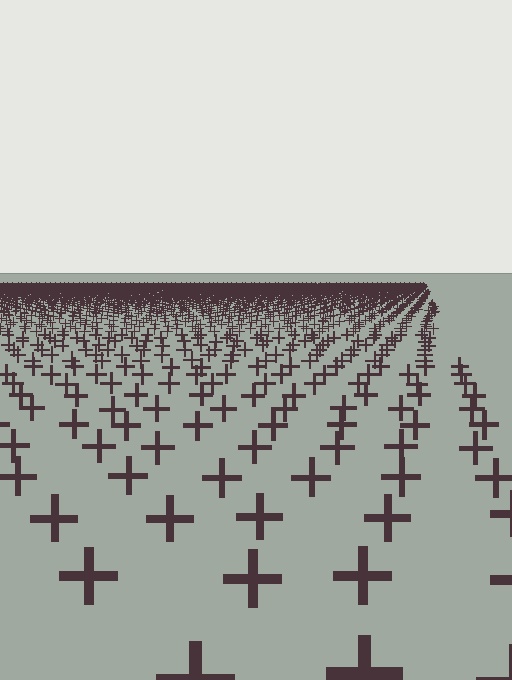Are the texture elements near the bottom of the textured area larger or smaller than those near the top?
Larger. Near the bottom, elements are closer to the viewer and appear at a bigger on-screen size.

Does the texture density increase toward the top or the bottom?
Density increases toward the top.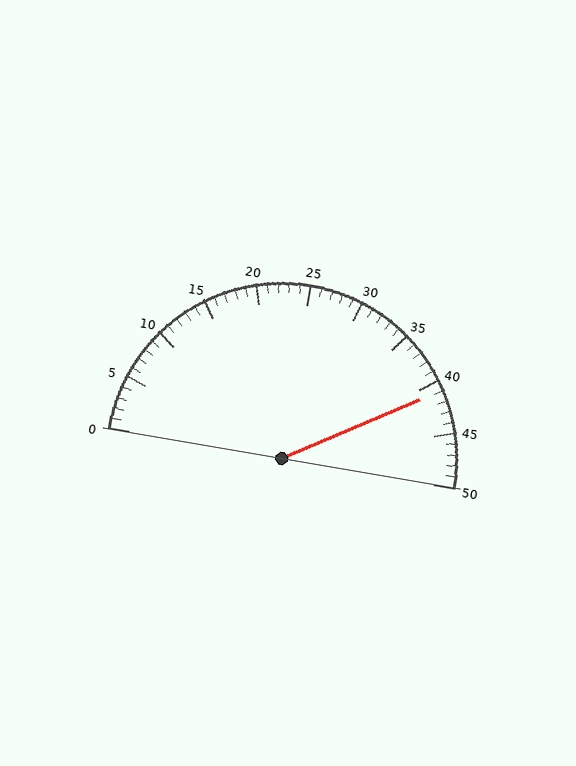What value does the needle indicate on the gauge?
The needle indicates approximately 41.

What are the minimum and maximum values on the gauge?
The gauge ranges from 0 to 50.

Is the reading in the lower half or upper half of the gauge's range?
The reading is in the upper half of the range (0 to 50).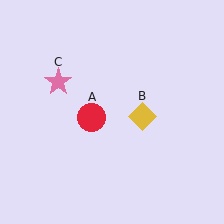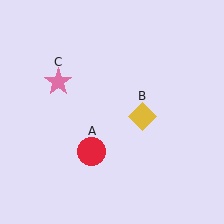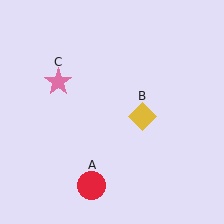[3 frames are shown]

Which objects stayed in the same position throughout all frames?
Yellow diamond (object B) and pink star (object C) remained stationary.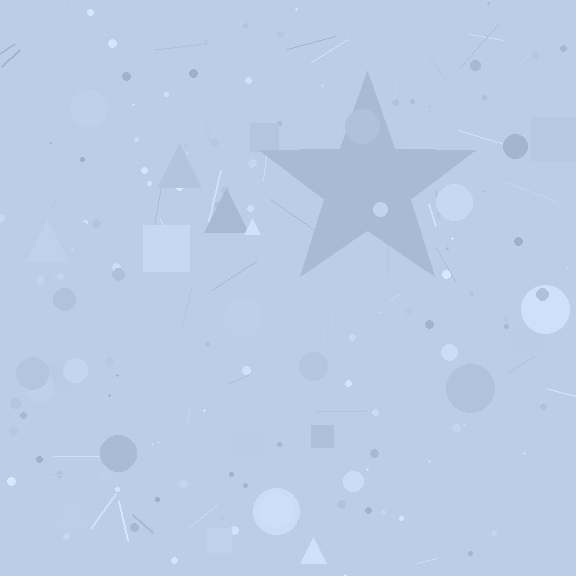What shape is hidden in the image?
A star is hidden in the image.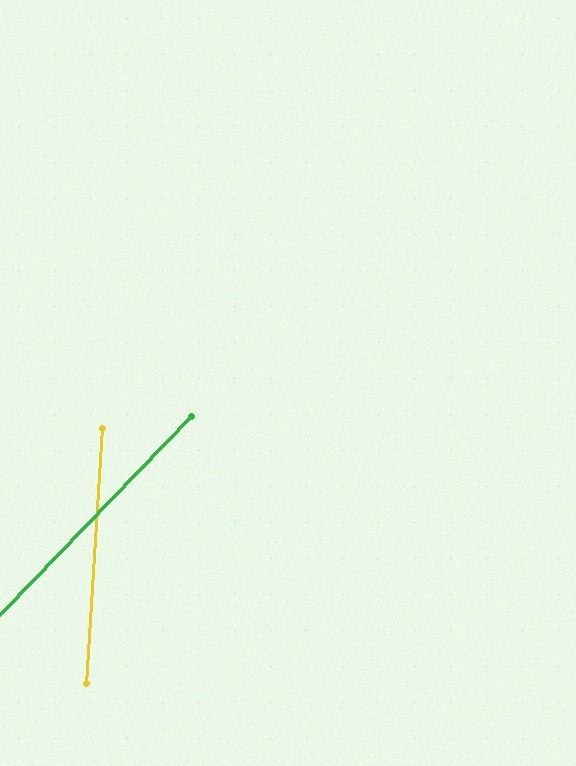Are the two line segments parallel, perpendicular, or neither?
Neither parallel nor perpendicular — they differ by about 40°.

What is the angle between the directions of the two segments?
Approximately 40 degrees.